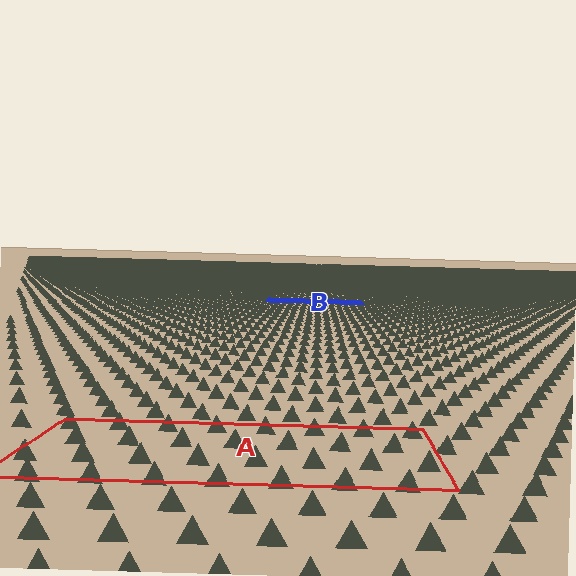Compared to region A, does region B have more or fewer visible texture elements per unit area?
Region B has more texture elements per unit area — they are packed more densely because it is farther away.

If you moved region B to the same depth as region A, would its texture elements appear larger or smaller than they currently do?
They would appear larger. At a closer depth, the same texture elements are projected at a bigger on-screen size.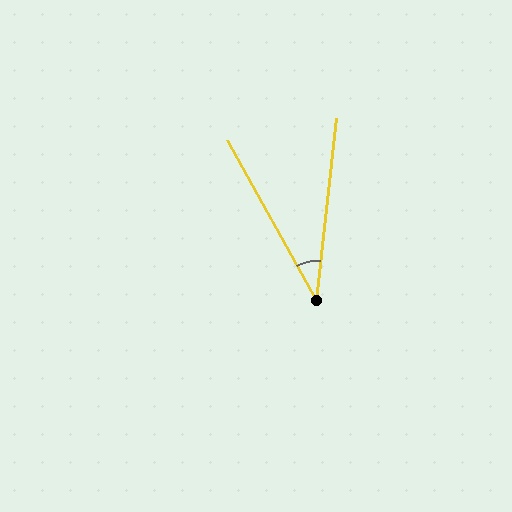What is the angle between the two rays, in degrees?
Approximately 35 degrees.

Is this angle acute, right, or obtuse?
It is acute.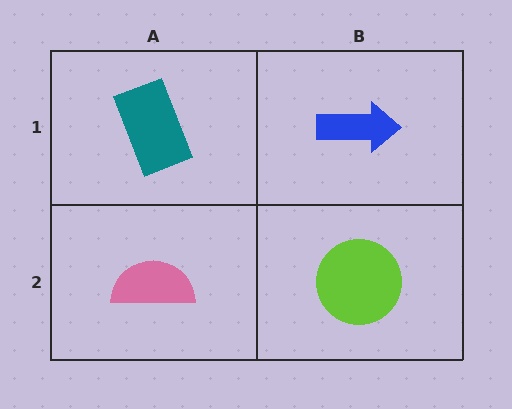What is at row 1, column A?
A teal rectangle.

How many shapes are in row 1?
2 shapes.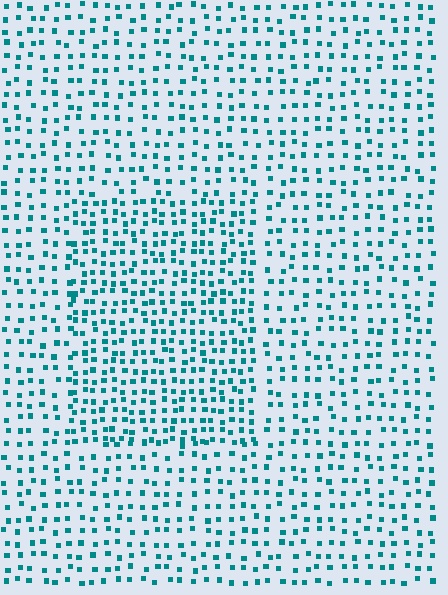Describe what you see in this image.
The image contains small teal elements arranged at two different densities. A rectangle-shaped region is visible where the elements are more densely packed than the surrounding area.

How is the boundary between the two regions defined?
The boundary is defined by a change in element density (approximately 1.6x ratio). All elements are the same color, size, and shape.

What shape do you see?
I see a rectangle.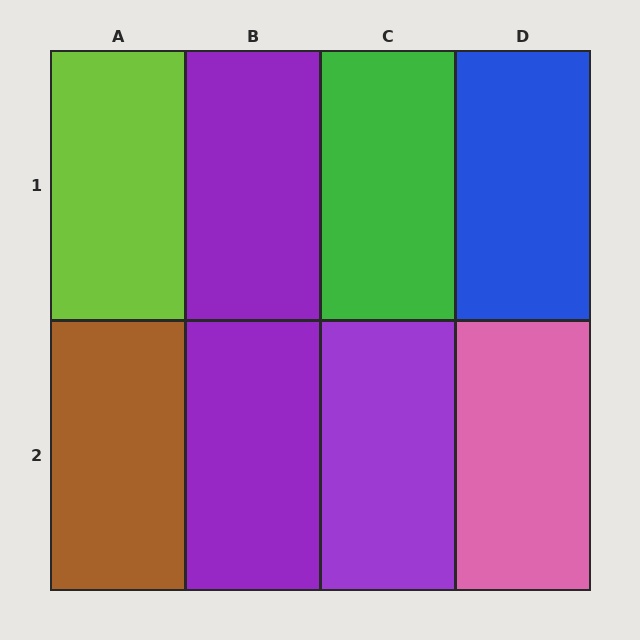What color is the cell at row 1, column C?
Green.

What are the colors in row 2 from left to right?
Brown, purple, purple, pink.